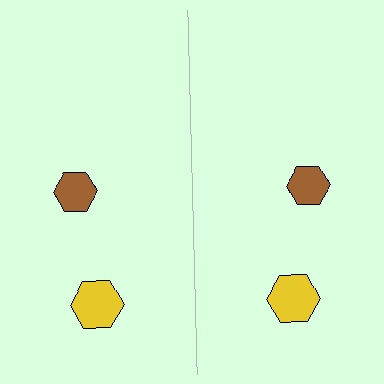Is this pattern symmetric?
Yes, this pattern has bilateral (reflection) symmetry.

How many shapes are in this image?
There are 4 shapes in this image.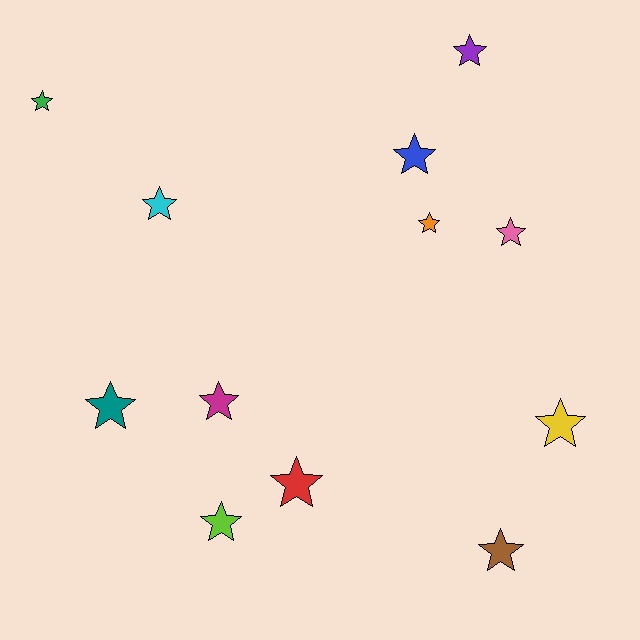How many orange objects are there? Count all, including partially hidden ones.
There is 1 orange object.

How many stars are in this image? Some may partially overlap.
There are 12 stars.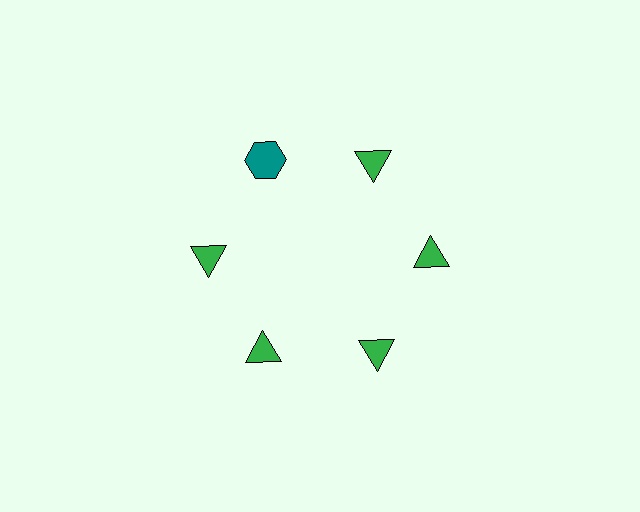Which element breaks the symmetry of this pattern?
The teal hexagon at roughly the 11 o'clock position breaks the symmetry. All other shapes are green triangles.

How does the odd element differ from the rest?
It differs in both color (teal instead of green) and shape (hexagon instead of triangle).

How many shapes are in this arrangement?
There are 6 shapes arranged in a ring pattern.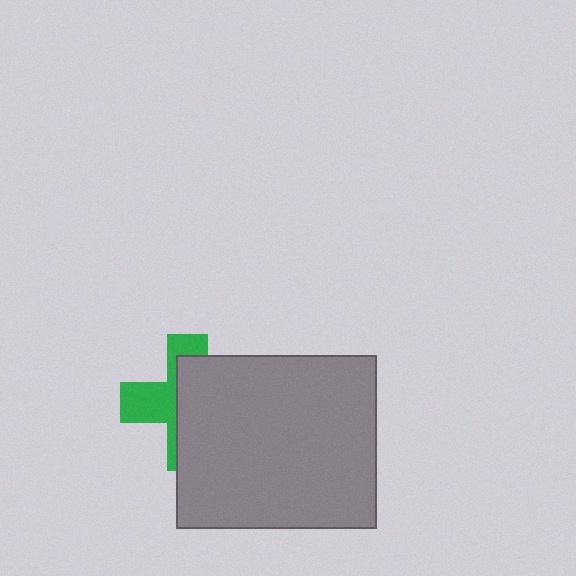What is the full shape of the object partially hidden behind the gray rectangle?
The partially hidden object is a green cross.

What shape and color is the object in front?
The object in front is a gray rectangle.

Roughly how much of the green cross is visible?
A small part of it is visible (roughly 40%).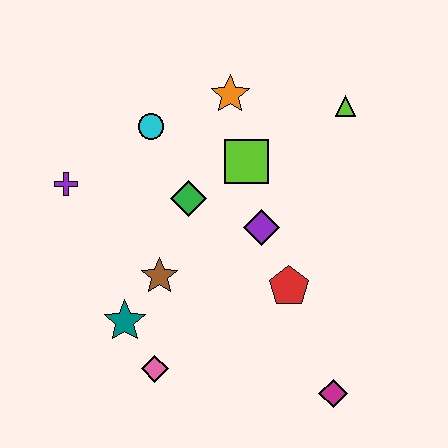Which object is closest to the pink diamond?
The teal star is closest to the pink diamond.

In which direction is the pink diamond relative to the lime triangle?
The pink diamond is below the lime triangle.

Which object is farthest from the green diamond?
The magenta diamond is farthest from the green diamond.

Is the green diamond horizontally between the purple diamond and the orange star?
No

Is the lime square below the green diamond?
No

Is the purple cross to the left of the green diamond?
Yes